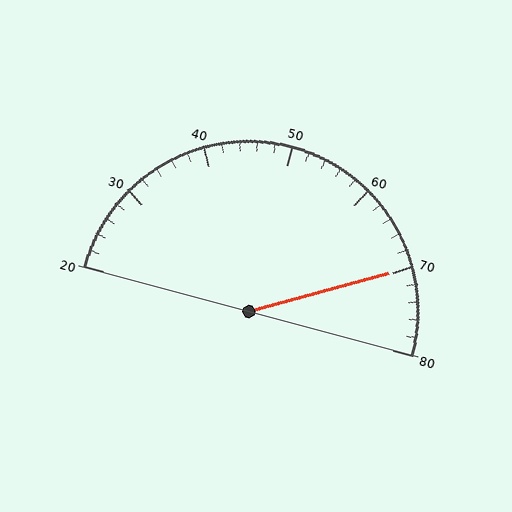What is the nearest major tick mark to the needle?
The nearest major tick mark is 70.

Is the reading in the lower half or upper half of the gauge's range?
The reading is in the upper half of the range (20 to 80).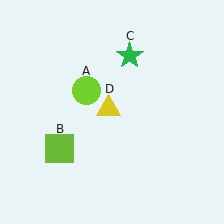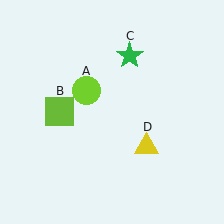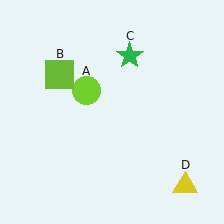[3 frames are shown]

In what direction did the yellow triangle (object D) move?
The yellow triangle (object D) moved down and to the right.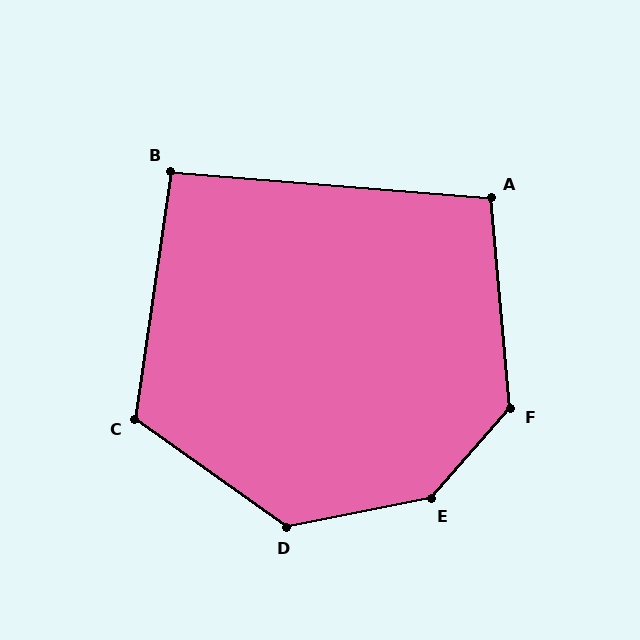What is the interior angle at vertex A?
Approximately 100 degrees (obtuse).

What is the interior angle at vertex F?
Approximately 133 degrees (obtuse).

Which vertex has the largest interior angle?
E, at approximately 143 degrees.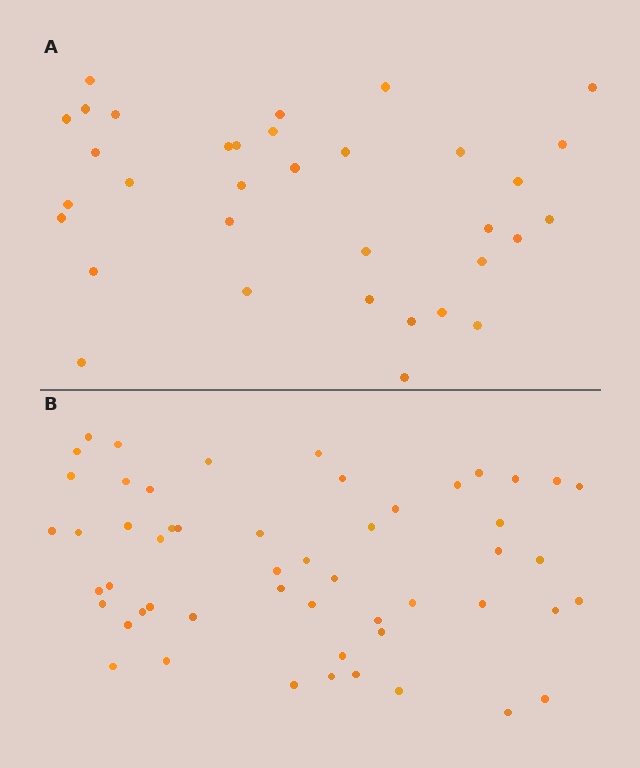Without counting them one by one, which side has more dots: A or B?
Region B (the bottom region) has more dots.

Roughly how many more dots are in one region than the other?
Region B has approximately 20 more dots than region A.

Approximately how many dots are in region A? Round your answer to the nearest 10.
About 30 dots. (The exact count is 34, which rounds to 30.)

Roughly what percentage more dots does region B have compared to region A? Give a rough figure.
About 55% more.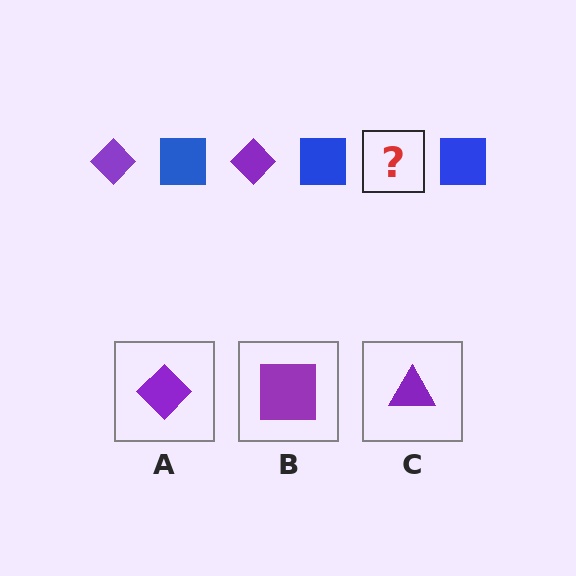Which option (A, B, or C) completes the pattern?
A.